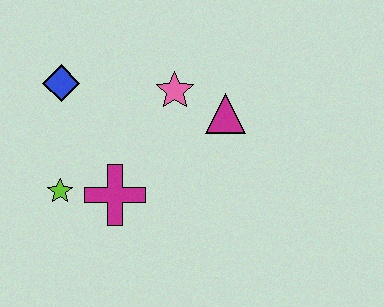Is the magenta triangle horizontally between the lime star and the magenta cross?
No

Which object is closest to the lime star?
The magenta cross is closest to the lime star.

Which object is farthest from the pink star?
The lime star is farthest from the pink star.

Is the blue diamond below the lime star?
No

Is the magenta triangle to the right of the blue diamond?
Yes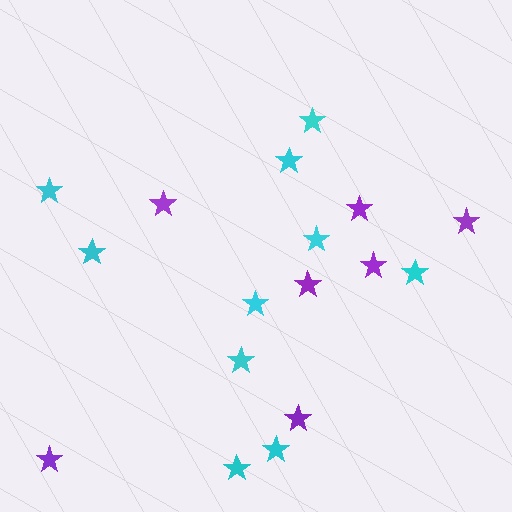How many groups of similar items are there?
There are 2 groups: one group of purple stars (7) and one group of cyan stars (10).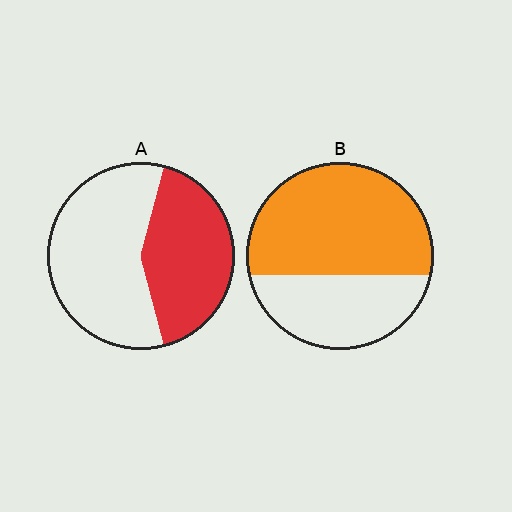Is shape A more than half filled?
No.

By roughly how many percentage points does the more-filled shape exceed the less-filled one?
By roughly 20 percentage points (B over A).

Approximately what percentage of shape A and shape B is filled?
A is approximately 40% and B is approximately 65%.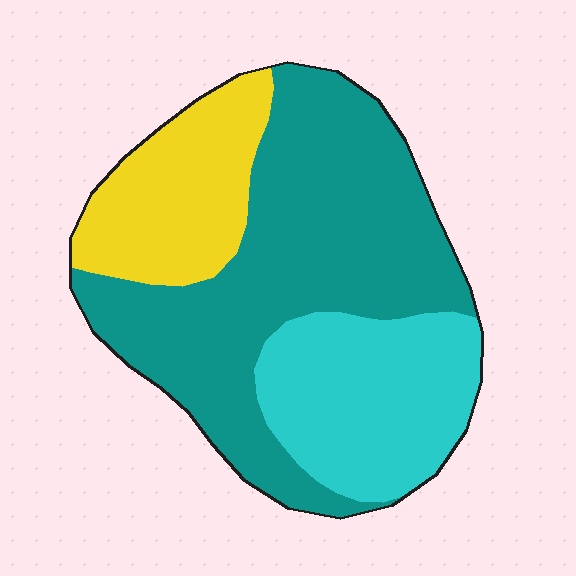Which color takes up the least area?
Yellow, at roughly 20%.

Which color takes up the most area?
Teal, at roughly 55%.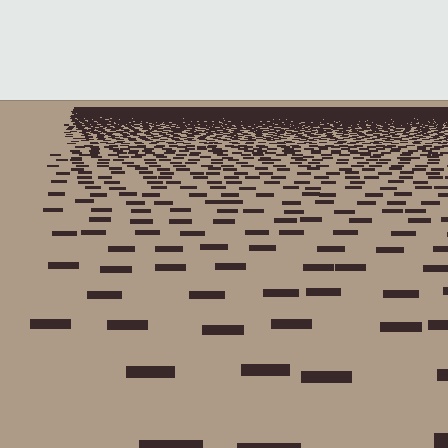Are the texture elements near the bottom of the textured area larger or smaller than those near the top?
Larger. Near the bottom, elements are closer to the viewer and appear at a bigger on-screen size.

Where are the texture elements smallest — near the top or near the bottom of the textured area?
Near the top.